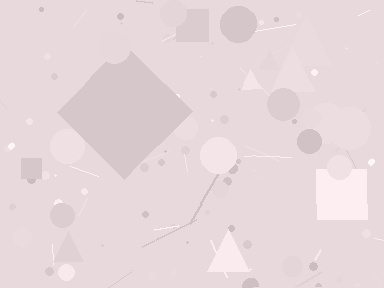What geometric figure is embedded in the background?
A diamond is embedded in the background.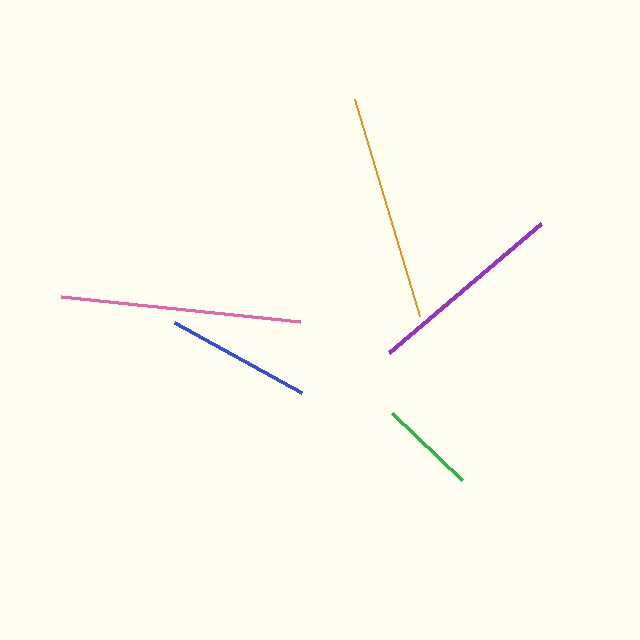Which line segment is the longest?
The pink line is the longest at approximately 240 pixels.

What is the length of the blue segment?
The blue segment is approximately 146 pixels long.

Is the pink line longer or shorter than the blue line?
The pink line is longer than the blue line.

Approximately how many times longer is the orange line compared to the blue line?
The orange line is approximately 1.6 times the length of the blue line.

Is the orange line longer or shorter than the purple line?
The orange line is longer than the purple line.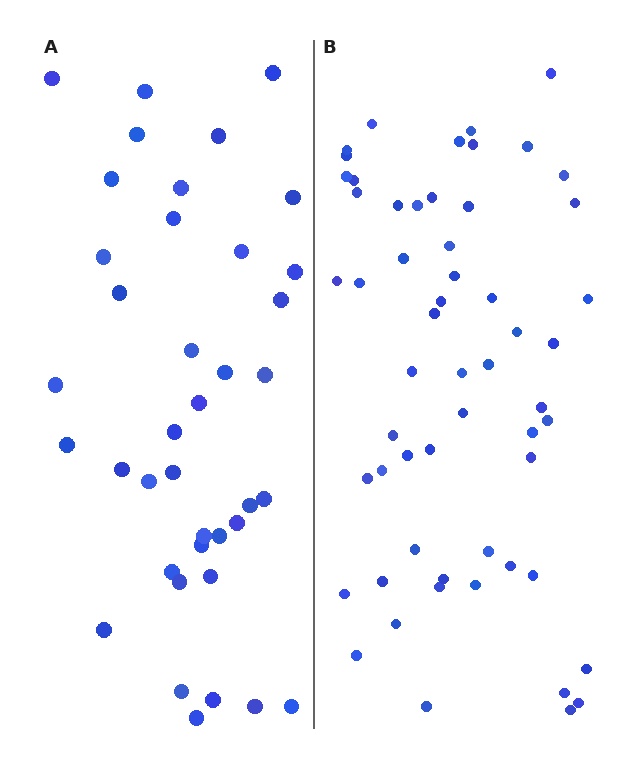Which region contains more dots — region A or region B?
Region B (the right region) has more dots.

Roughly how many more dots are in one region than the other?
Region B has approximately 20 more dots than region A.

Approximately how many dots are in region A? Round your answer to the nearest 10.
About 40 dots. (The exact count is 39, which rounds to 40.)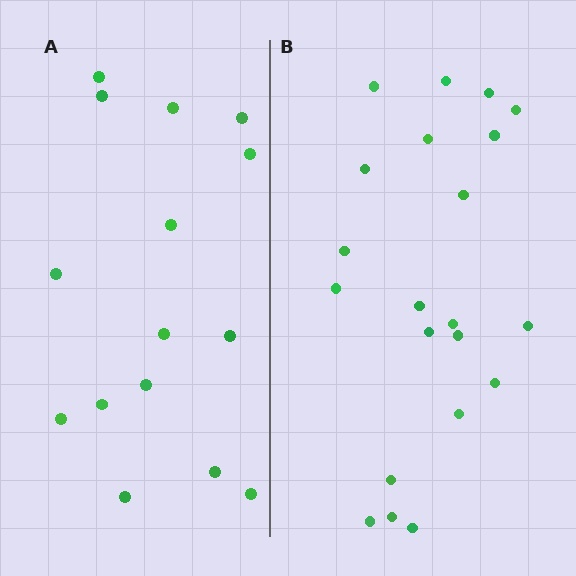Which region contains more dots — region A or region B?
Region B (the right region) has more dots.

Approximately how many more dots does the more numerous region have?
Region B has about 6 more dots than region A.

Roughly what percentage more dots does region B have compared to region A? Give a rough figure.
About 40% more.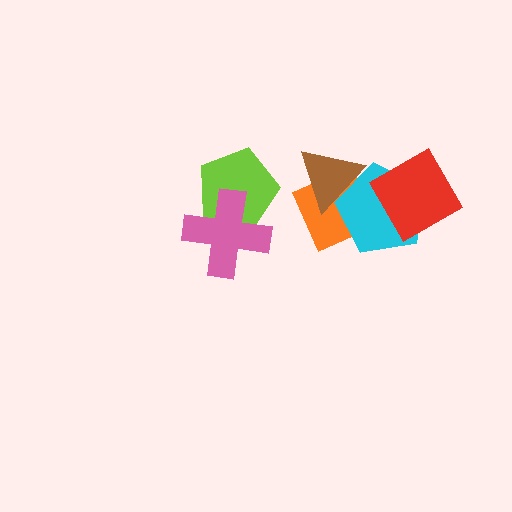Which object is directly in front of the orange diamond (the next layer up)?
The cyan pentagon is directly in front of the orange diamond.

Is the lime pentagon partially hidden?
Yes, it is partially covered by another shape.